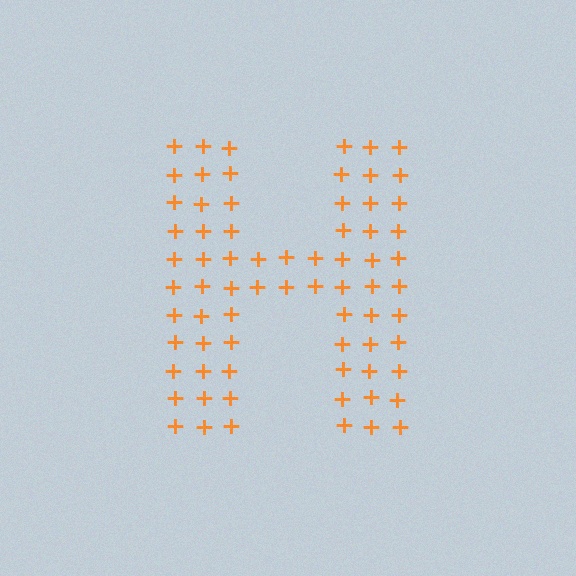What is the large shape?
The large shape is the letter H.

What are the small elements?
The small elements are plus signs.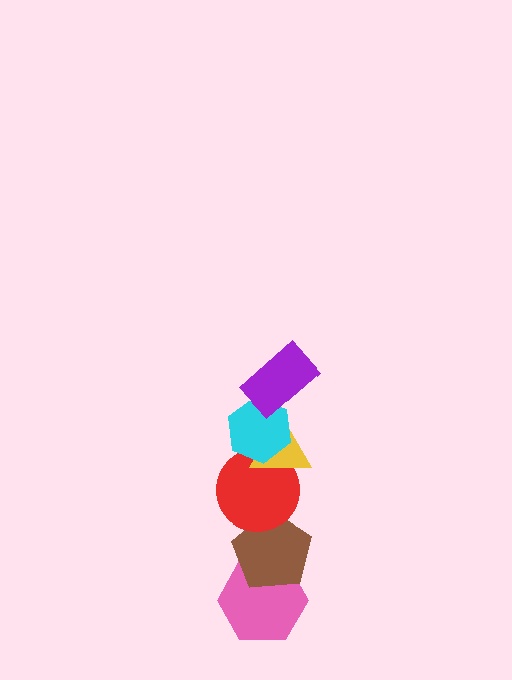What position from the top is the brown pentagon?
The brown pentagon is 5th from the top.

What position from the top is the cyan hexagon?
The cyan hexagon is 2nd from the top.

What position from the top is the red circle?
The red circle is 4th from the top.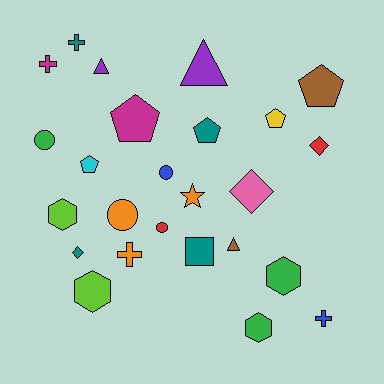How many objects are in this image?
There are 25 objects.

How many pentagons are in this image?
There are 5 pentagons.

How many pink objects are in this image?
There is 1 pink object.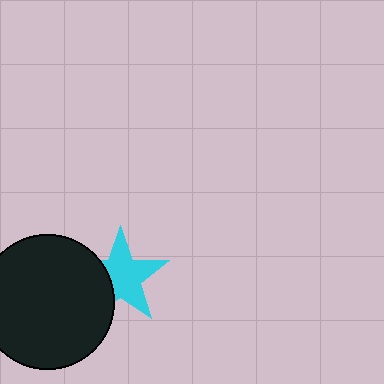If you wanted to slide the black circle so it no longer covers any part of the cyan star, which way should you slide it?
Slide it left — that is the most direct way to separate the two shapes.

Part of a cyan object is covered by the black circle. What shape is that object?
It is a star.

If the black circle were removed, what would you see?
You would see the complete cyan star.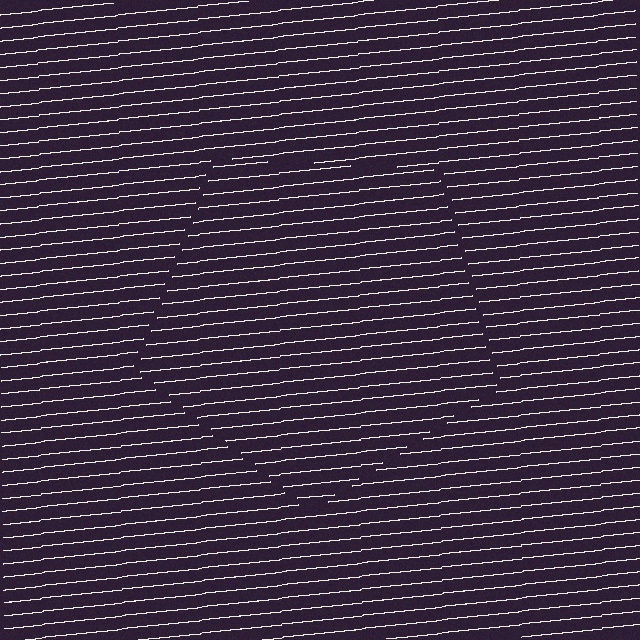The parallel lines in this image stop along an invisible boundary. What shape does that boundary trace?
An illusory pentagon. The interior of the shape contains the same grating, shifted by half a period — the contour is defined by the phase discontinuity where line-ends from the inner and outer gratings abut.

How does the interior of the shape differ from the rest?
The interior of the shape contains the same grating, shifted by half a period — the contour is defined by the phase discontinuity where line-ends from the inner and outer gratings abut.